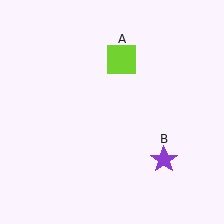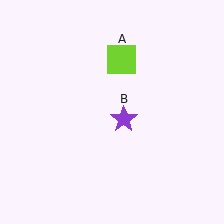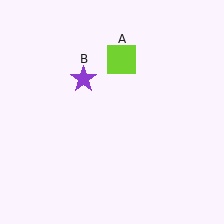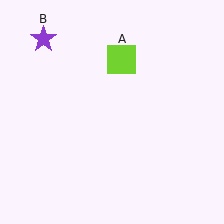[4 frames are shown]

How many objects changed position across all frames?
1 object changed position: purple star (object B).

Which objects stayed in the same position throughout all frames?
Lime square (object A) remained stationary.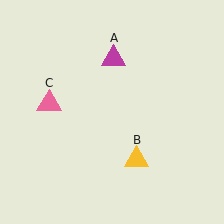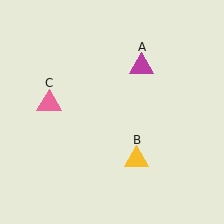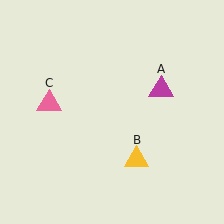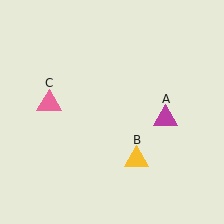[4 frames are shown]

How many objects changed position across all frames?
1 object changed position: magenta triangle (object A).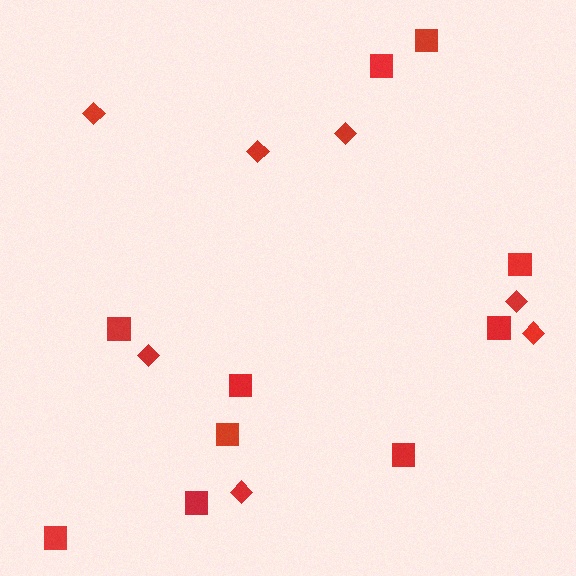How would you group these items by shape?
There are 2 groups: one group of diamonds (7) and one group of squares (10).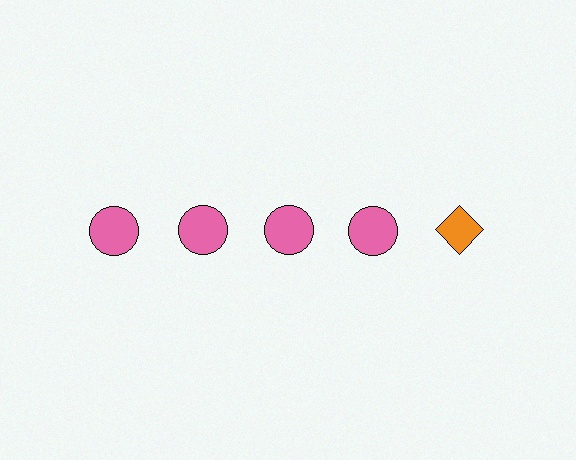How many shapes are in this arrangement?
There are 5 shapes arranged in a grid pattern.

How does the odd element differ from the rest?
It differs in both color (orange instead of pink) and shape (diamond instead of circle).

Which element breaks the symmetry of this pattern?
The orange diamond in the top row, rightmost column breaks the symmetry. All other shapes are pink circles.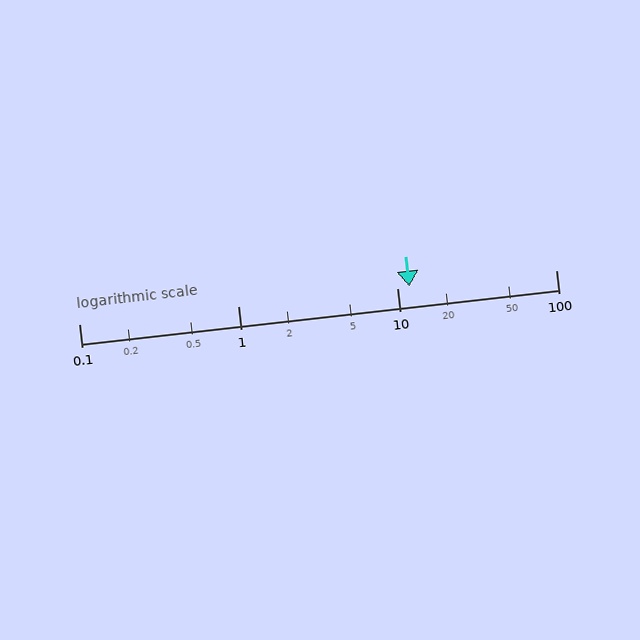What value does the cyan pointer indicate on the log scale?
The pointer indicates approximately 12.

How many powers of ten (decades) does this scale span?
The scale spans 3 decades, from 0.1 to 100.